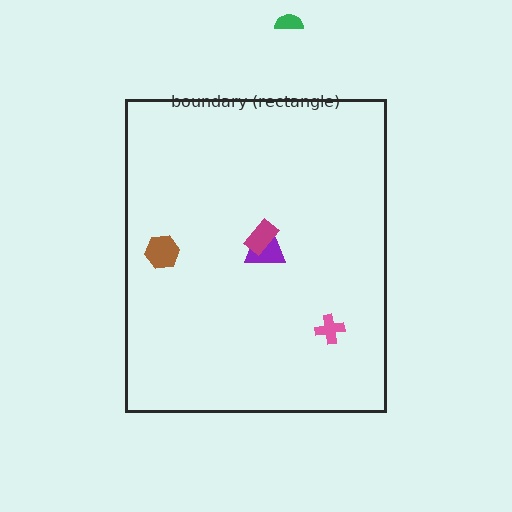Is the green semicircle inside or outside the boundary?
Outside.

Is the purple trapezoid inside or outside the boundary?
Inside.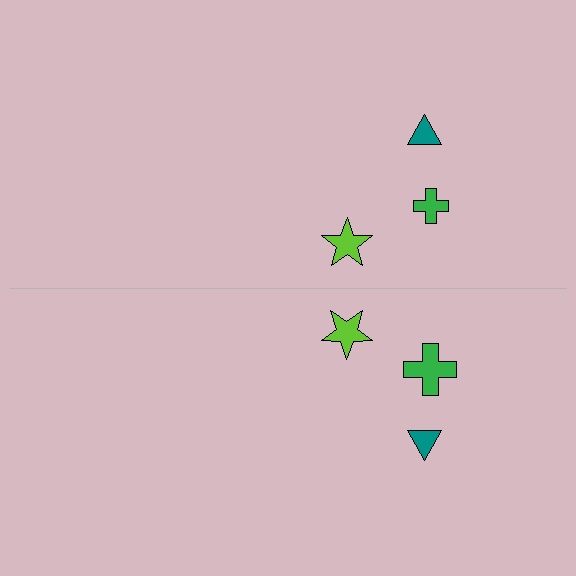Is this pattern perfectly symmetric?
No, the pattern is not perfectly symmetric. The green cross on the bottom side has a different size than its mirror counterpart.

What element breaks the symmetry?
The green cross on the bottom side has a different size than its mirror counterpart.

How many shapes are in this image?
There are 6 shapes in this image.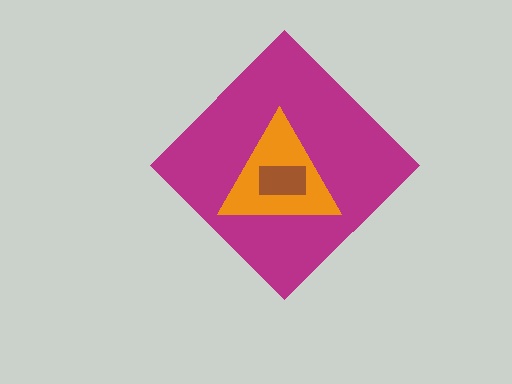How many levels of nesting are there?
3.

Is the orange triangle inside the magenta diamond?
Yes.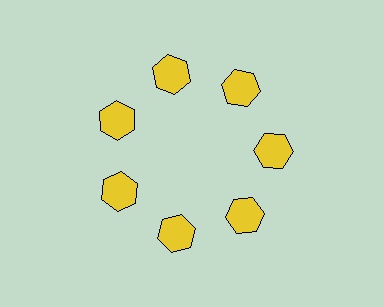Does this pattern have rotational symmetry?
Yes, this pattern has 7-fold rotational symmetry. It looks the same after rotating 51 degrees around the center.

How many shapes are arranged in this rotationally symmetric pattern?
There are 7 shapes, arranged in 7 groups of 1.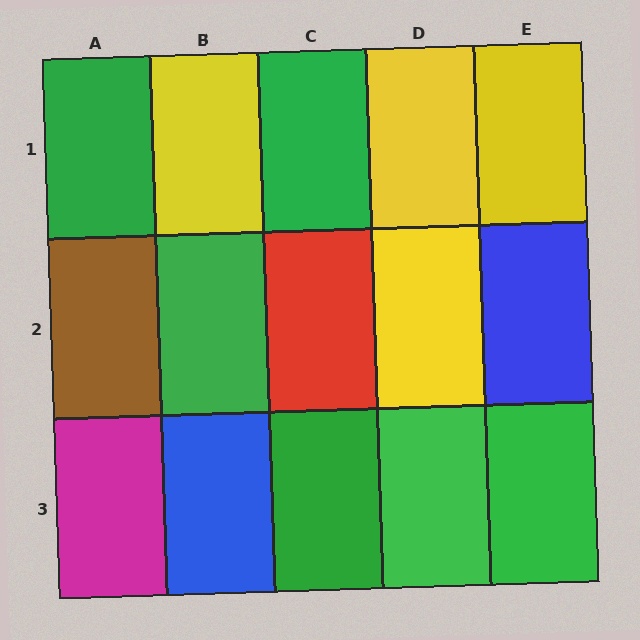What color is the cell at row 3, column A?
Magenta.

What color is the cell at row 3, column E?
Green.